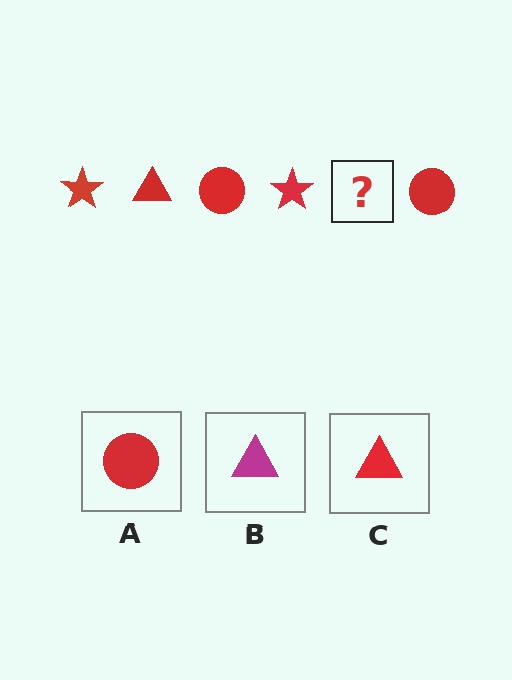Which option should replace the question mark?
Option C.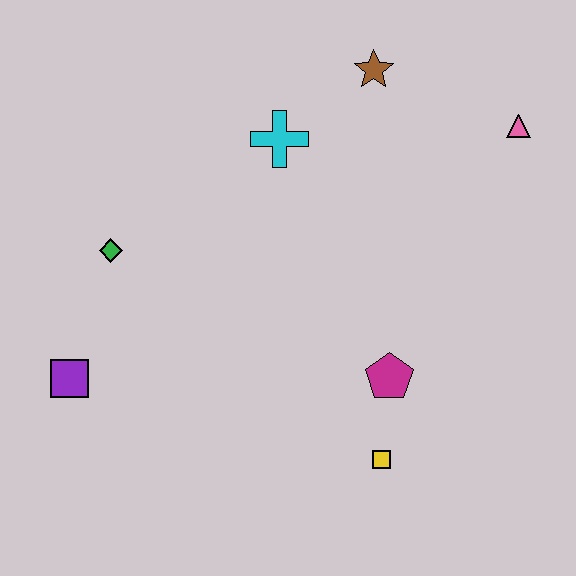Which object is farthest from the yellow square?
The brown star is farthest from the yellow square.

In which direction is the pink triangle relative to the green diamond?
The pink triangle is to the right of the green diamond.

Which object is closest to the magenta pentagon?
The yellow square is closest to the magenta pentagon.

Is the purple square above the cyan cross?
No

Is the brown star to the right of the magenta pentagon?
No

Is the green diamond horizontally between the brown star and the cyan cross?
No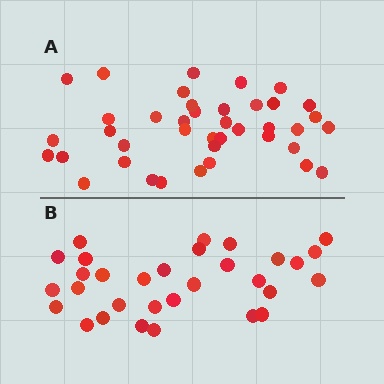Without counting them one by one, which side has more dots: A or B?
Region A (the top region) has more dots.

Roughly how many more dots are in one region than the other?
Region A has roughly 8 or so more dots than region B.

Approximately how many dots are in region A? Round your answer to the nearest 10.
About 40 dots.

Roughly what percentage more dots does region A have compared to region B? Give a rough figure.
About 30% more.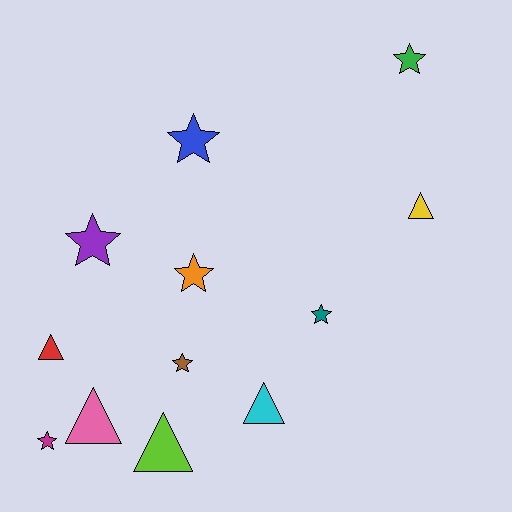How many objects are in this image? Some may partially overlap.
There are 12 objects.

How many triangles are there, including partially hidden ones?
There are 5 triangles.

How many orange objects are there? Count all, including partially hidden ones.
There is 1 orange object.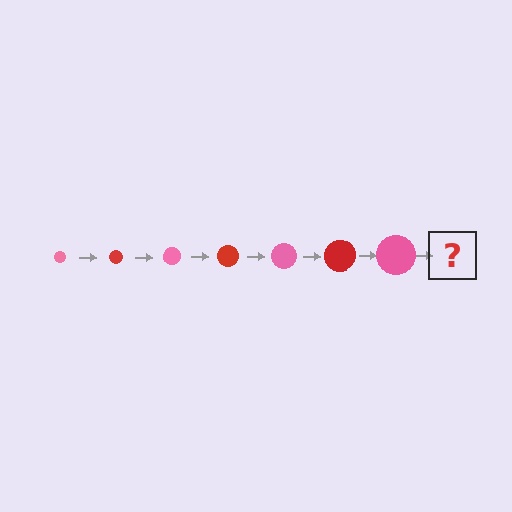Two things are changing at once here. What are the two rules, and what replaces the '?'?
The two rules are that the circle grows larger each step and the color cycles through pink and red. The '?' should be a red circle, larger than the previous one.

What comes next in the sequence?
The next element should be a red circle, larger than the previous one.